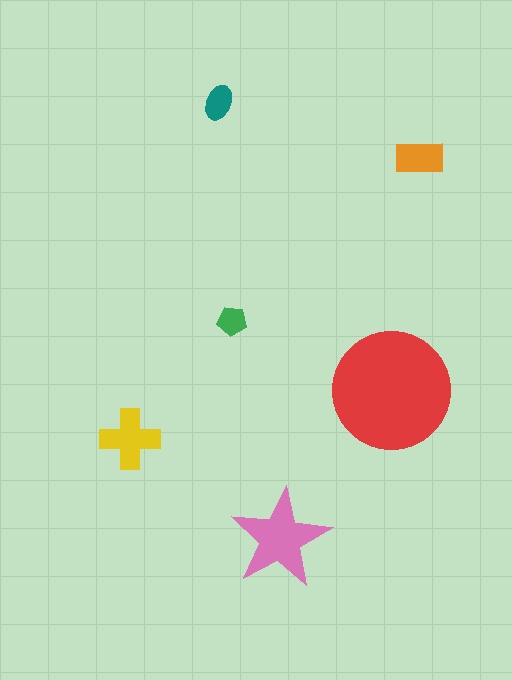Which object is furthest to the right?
The orange rectangle is rightmost.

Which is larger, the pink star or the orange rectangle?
The pink star.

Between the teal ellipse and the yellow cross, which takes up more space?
The yellow cross.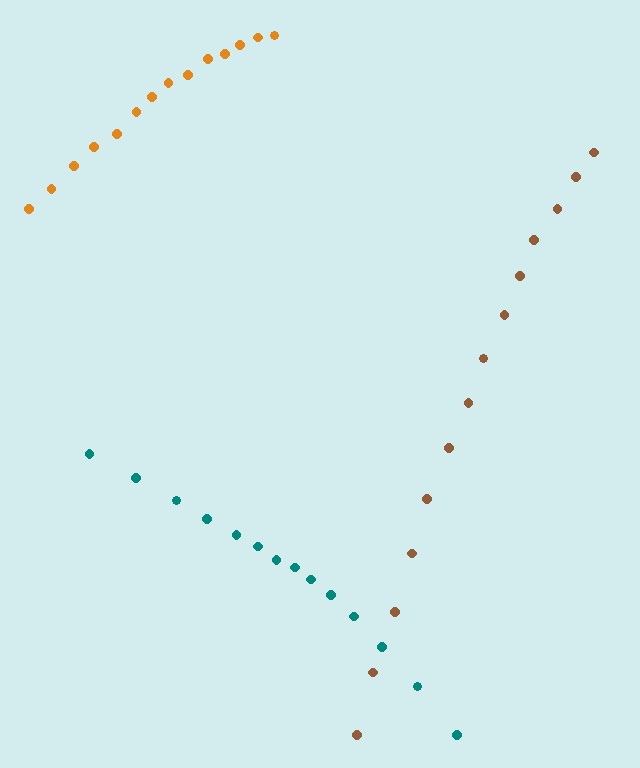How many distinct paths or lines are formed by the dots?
There are 3 distinct paths.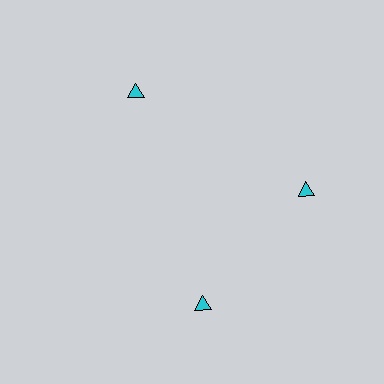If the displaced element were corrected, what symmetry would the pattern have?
It would have 3-fold rotational symmetry — the pattern would map onto itself every 120 degrees.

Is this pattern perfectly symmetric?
No. The 3 cyan triangles are arranged in a ring, but one element near the 7 o'clock position is rotated out of alignment along the ring, breaking the 3-fold rotational symmetry.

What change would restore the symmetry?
The symmetry would be restored by rotating it back into even spacing with its neighbors so that all 3 triangles sit at equal angles and equal distance from the center.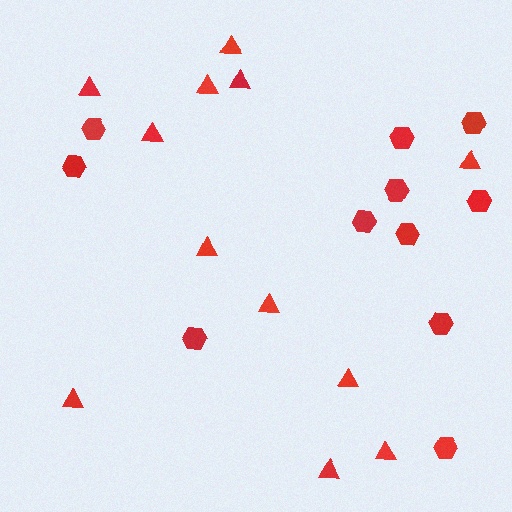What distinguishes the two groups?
There are 2 groups: one group of triangles (12) and one group of hexagons (11).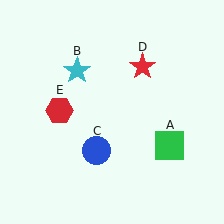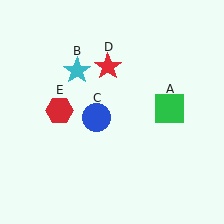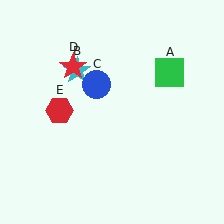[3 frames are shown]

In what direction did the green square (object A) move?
The green square (object A) moved up.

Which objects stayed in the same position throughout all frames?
Cyan star (object B) and red hexagon (object E) remained stationary.